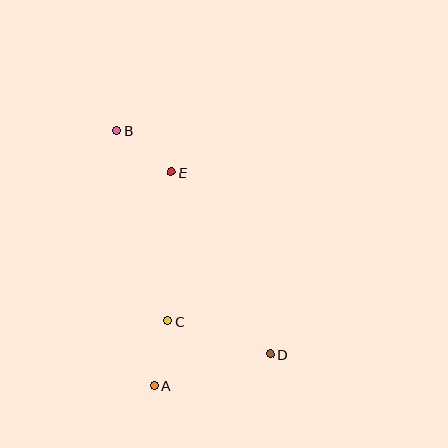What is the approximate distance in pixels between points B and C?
The distance between B and C is approximately 197 pixels.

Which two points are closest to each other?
Points A and C are closest to each other.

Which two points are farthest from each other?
Points B and D are farthest from each other.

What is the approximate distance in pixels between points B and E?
The distance between B and E is approximately 69 pixels.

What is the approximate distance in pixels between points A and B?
The distance between A and B is approximately 258 pixels.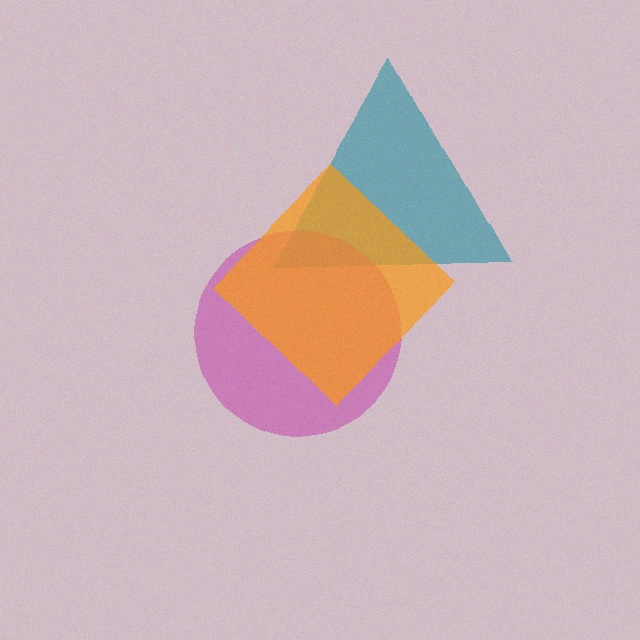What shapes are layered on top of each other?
The layered shapes are: a teal triangle, a magenta circle, an orange diamond.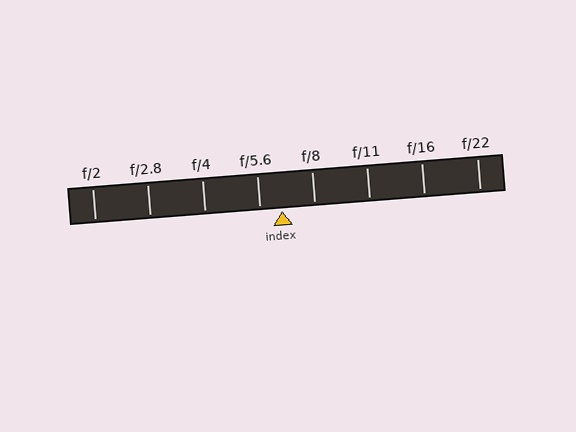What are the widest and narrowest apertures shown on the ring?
The widest aperture shown is f/2 and the narrowest is f/22.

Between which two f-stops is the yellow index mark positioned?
The index mark is between f/5.6 and f/8.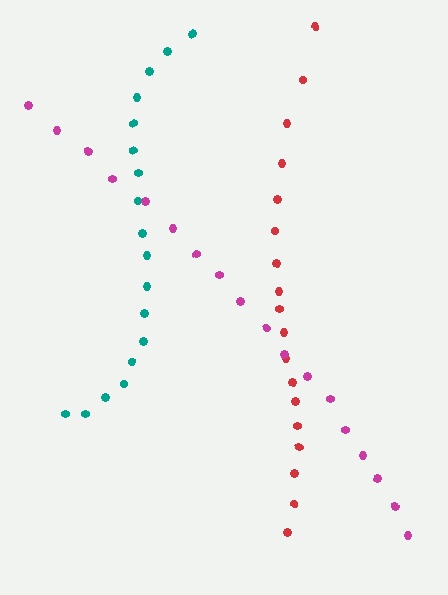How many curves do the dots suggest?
There are 3 distinct paths.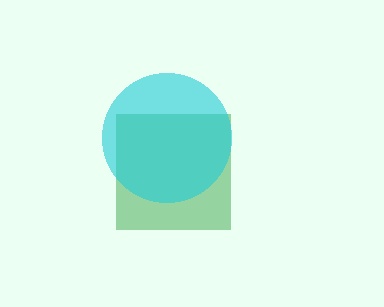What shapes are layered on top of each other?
The layered shapes are: a green square, a cyan circle.